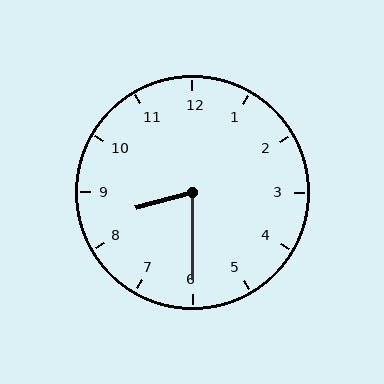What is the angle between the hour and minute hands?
Approximately 75 degrees.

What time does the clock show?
8:30.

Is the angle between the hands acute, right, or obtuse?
It is acute.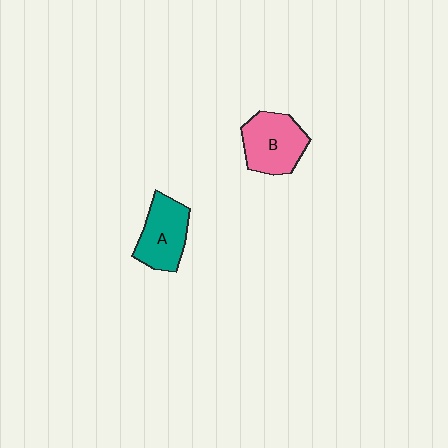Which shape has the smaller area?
Shape A (teal).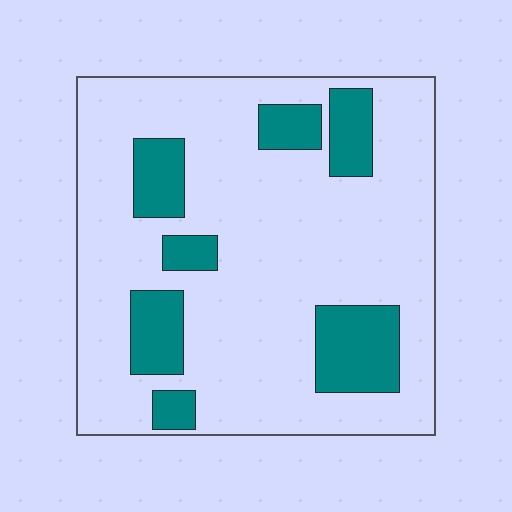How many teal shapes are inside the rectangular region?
7.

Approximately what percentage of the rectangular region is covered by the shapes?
Approximately 20%.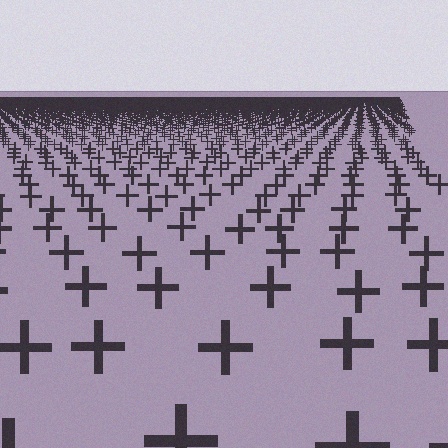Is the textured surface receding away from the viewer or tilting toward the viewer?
The surface is receding away from the viewer. Texture elements get smaller and denser toward the top.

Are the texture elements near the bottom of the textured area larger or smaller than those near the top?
Larger. Near the bottom, elements are closer to the viewer and appear at a bigger on-screen size.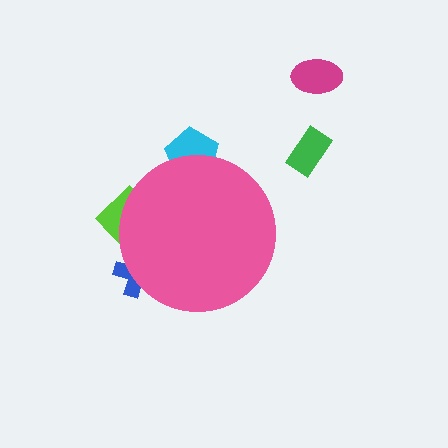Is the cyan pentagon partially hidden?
Yes, the cyan pentagon is partially hidden behind the pink circle.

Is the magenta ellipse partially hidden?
No, the magenta ellipse is fully visible.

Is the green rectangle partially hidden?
No, the green rectangle is fully visible.